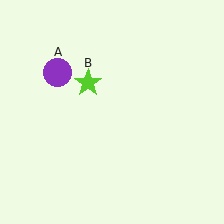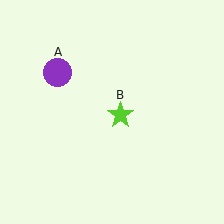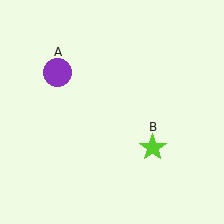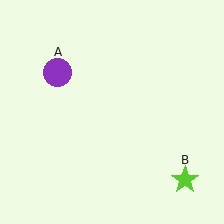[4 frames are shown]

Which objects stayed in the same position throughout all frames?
Purple circle (object A) remained stationary.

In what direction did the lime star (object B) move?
The lime star (object B) moved down and to the right.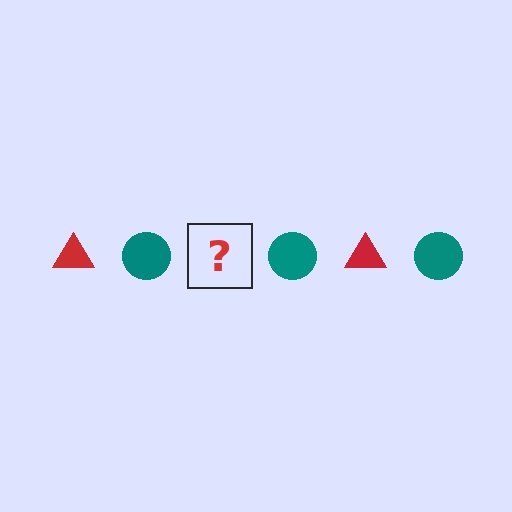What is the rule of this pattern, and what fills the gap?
The rule is that the pattern alternates between red triangle and teal circle. The gap should be filled with a red triangle.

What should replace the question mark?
The question mark should be replaced with a red triangle.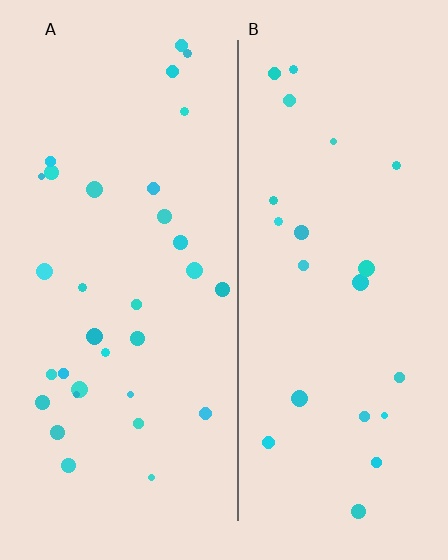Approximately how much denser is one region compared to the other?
Approximately 1.4× — region A over region B.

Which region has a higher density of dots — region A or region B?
A (the left).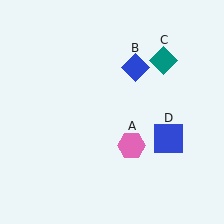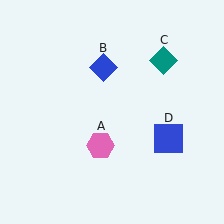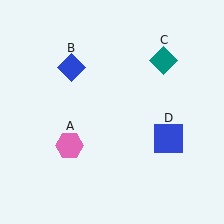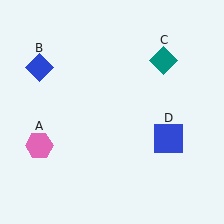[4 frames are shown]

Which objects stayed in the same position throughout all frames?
Teal diamond (object C) and blue square (object D) remained stationary.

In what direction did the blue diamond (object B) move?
The blue diamond (object B) moved left.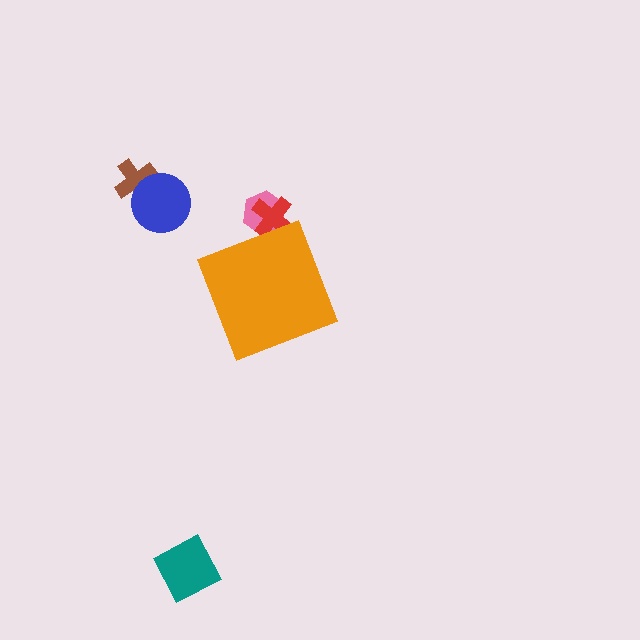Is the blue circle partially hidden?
No, the blue circle is fully visible.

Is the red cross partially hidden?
Yes, the red cross is partially hidden behind the orange diamond.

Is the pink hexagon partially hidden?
Yes, the pink hexagon is partially hidden behind the orange diamond.